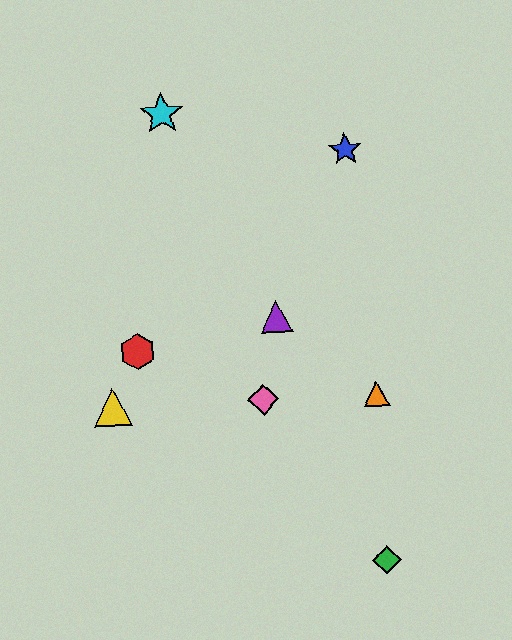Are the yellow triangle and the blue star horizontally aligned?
No, the yellow triangle is at y≈407 and the blue star is at y≈149.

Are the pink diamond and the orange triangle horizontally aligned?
Yes, both are at y≈399.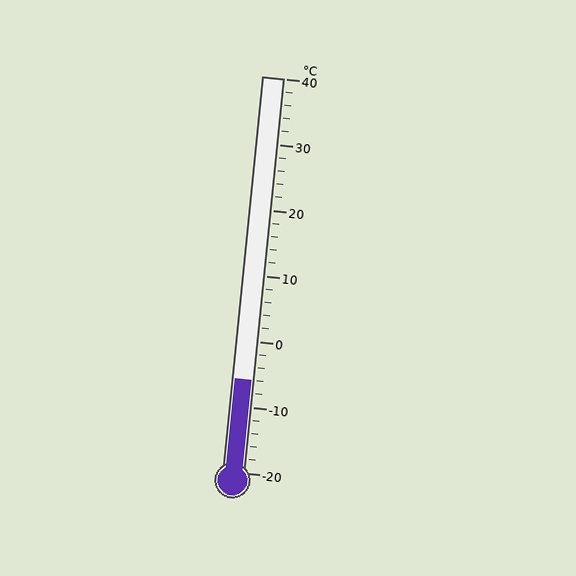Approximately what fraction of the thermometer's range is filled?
The thermometer is filled to approximately 25% of its range.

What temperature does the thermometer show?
The thermometer shows approximately -6°C.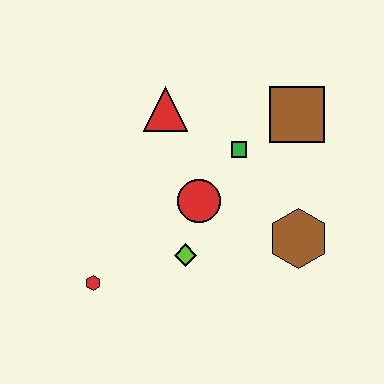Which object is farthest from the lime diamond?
The brown square is farthest from the lime diamond.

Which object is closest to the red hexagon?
The lime diamond is closest to the red hexagon.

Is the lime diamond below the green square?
Yes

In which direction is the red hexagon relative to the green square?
The red hexagon is to the left of the green square.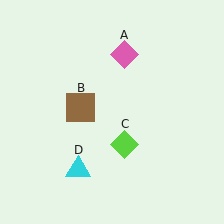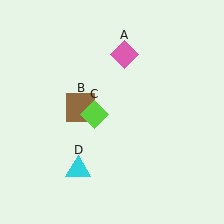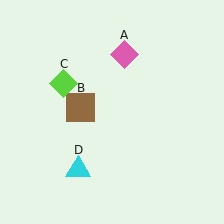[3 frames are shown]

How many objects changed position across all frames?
1 object changed position: lime diamond (object C).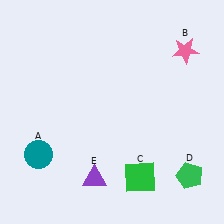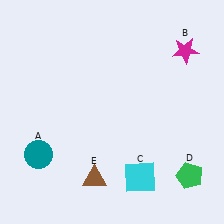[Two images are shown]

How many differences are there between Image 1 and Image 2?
There are 3 differences between the two images.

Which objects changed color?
B changed from pink to magenta. C changed from green to cyan. E changed from purple to brown.